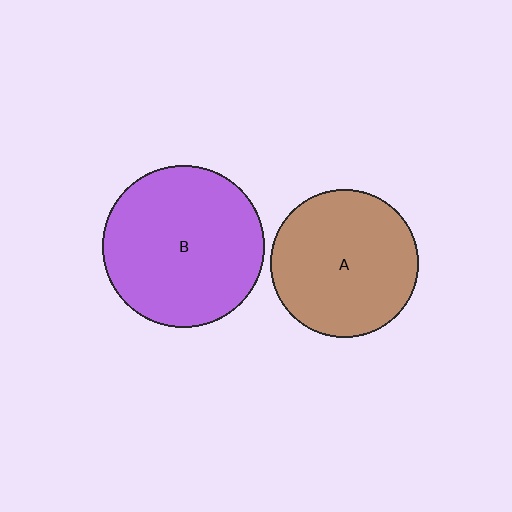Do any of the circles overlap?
No, none of the circles overlap.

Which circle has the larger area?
Circle B (purple).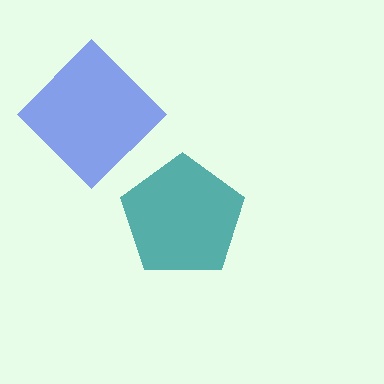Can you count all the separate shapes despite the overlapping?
Yes, there are 2 separate shapes.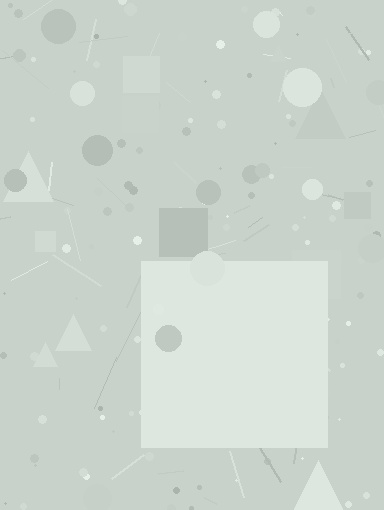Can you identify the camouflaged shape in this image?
The camouflaged shape is a square.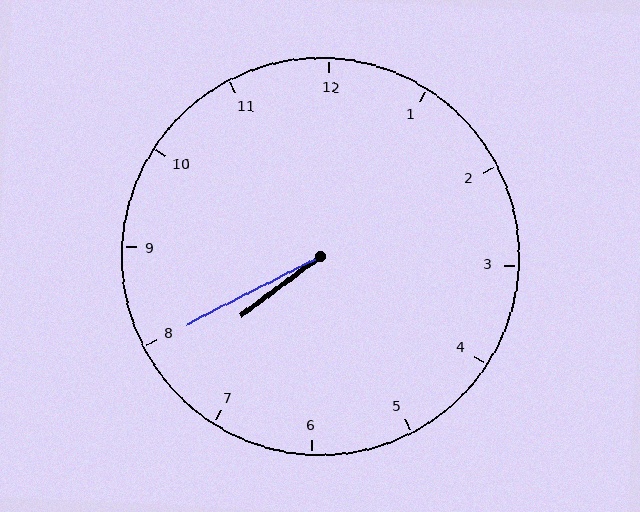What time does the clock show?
7:40.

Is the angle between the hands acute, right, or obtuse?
It is acute.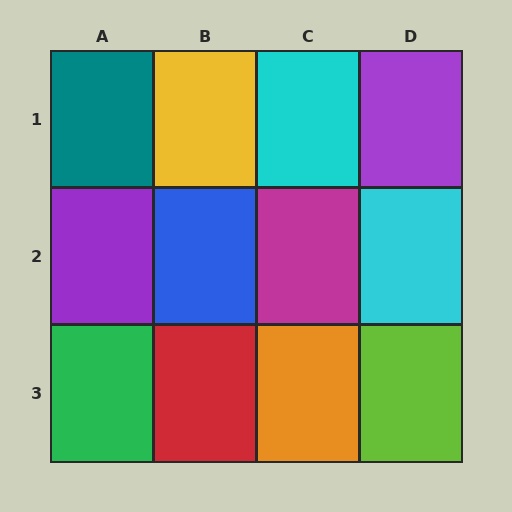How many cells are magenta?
1 cell is magenta.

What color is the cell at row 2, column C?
Magenta.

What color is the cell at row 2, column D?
Cyan.